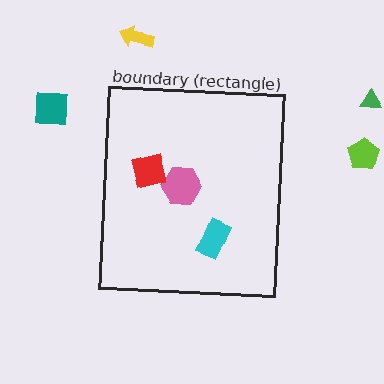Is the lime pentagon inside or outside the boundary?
Outside.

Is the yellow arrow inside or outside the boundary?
Outside.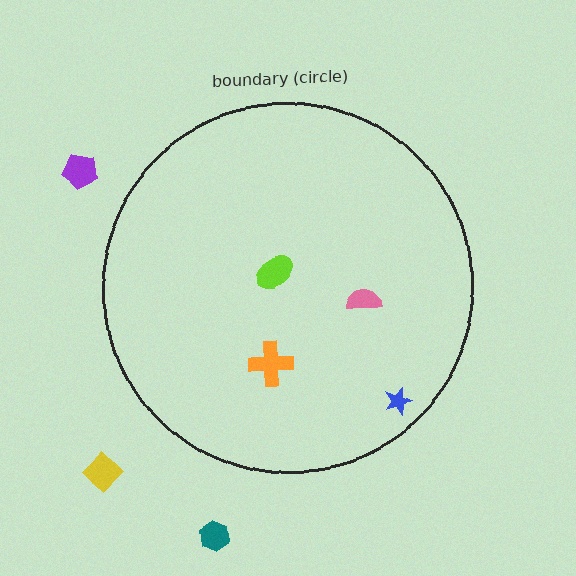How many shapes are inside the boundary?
4 inside, 3 outside.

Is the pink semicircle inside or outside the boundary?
Inside.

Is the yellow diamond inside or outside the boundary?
Outside.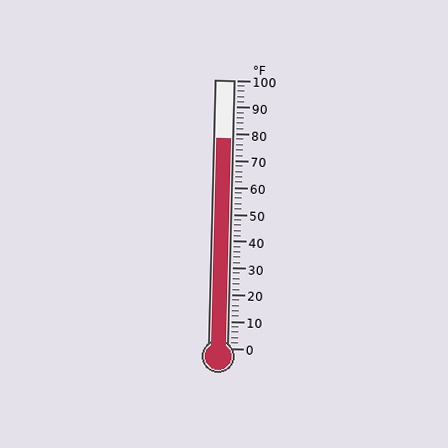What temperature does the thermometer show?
The thermometer shows approximately 78°F.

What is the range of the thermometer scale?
The thermometer scale ranges from 0°F to 100°F.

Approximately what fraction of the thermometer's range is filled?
The thermometer is filled to approximately 80% of its range.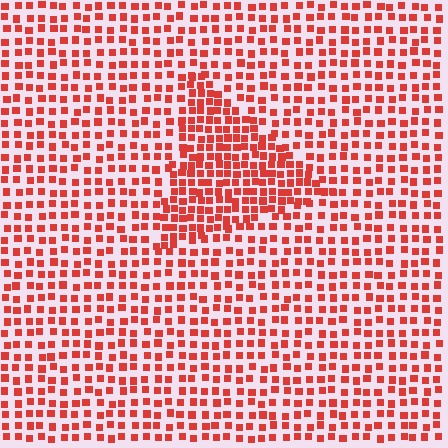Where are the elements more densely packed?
The elements are more densely packed inside the triangle boundary.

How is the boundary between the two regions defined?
The boundary is defined by a change in element density (approximately 1.7x ratio). All elements are the same color, size, and shape.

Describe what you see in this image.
The image contains small red elements arranged at two different densities. A triangle-shaped region is visible where the elements are more densely packed than the surrounding area.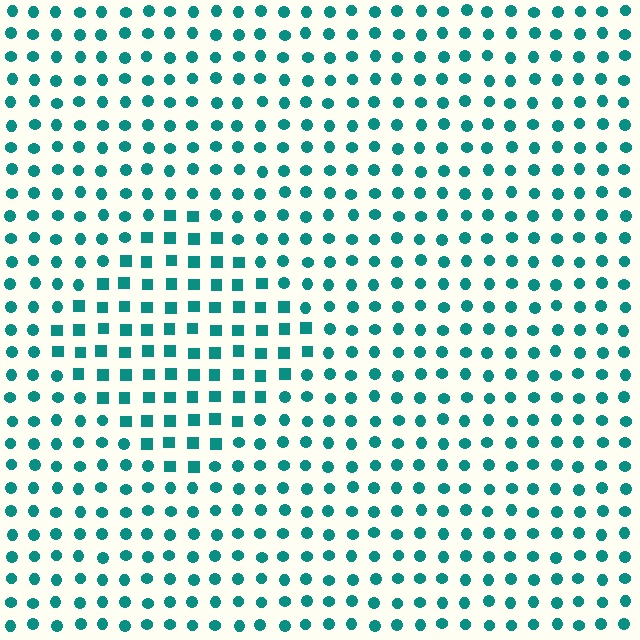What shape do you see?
I see a diamond.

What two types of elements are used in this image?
The image uses squares inside the diamond region and circles outside it.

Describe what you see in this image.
The image is filled with small teal elements arranged in a uniform grid. A diamond-shaped region contains squares, while the surrounding area contains circles. The boundary is defined purely by the change in element shape.